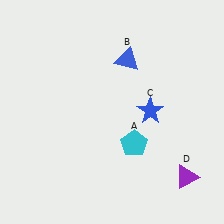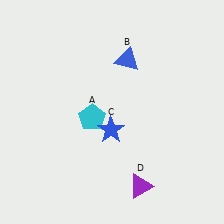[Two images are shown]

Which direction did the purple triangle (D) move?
The purple triangle (D) moved left.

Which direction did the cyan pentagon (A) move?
The cyan pentagon (A) moved left.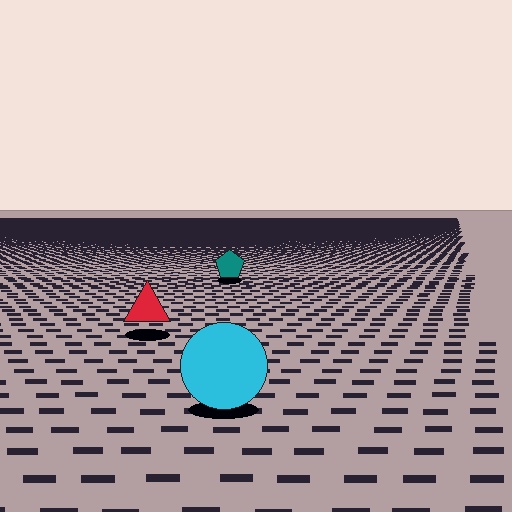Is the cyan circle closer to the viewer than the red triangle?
Yes. The cyan circle is closer — you can tell from the texture gradient: the ground texture is coarser near it.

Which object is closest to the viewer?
The cyan circle is closest. The texture marks near it are larger and more spread out.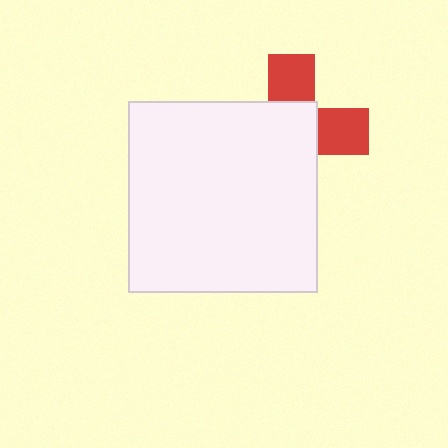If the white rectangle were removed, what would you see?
You would see the complete red cross.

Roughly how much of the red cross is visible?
A small part of it is visible (roughly 38%).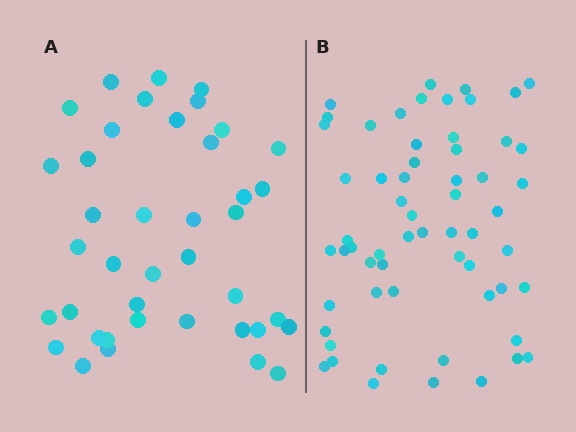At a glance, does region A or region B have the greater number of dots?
Region B (the right region) has more dots.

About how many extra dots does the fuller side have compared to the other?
Region B has approximately 20 more dots than region A.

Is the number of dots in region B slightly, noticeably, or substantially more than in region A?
Region B has substantially more. The ratio is roughly 1.5 to 1.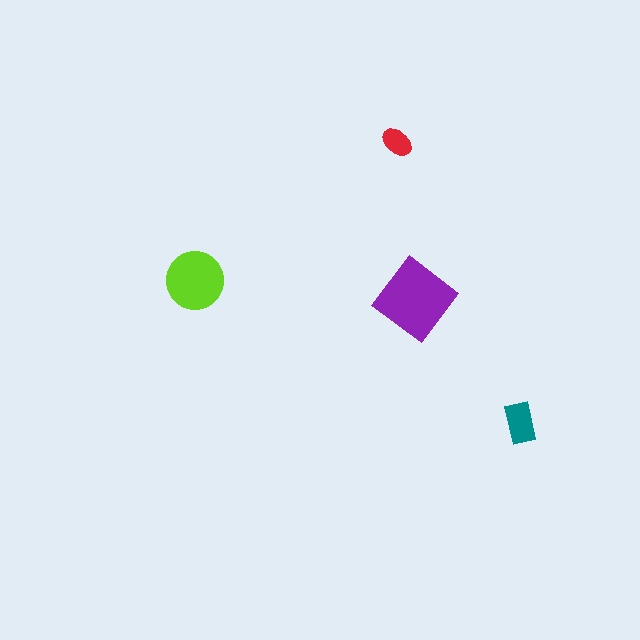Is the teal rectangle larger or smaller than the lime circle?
Smaller.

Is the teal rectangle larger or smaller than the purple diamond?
Smaller.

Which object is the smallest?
The red ellipse.